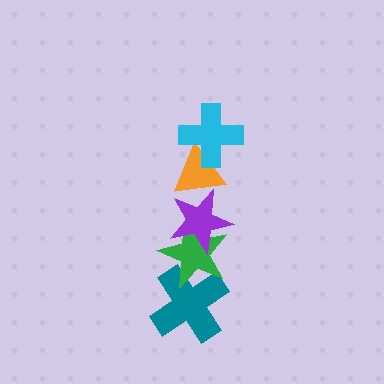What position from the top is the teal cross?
The teal cross is 5th from the top.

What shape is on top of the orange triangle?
The cyan cross is on top of the orange triangle.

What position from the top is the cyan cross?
The cyan cross is 1st from the top.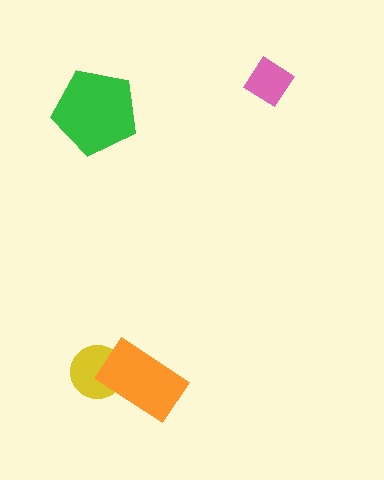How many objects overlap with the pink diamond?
0 objects overlap with the pink diamond.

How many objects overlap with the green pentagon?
0 objects overlap with the green pentagon.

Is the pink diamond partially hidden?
No, no other shape covers it.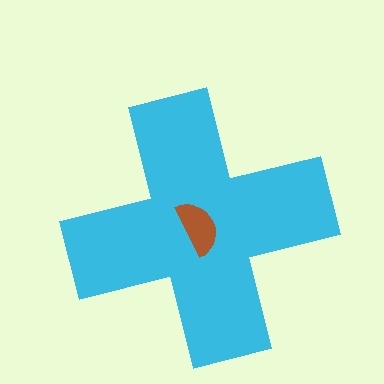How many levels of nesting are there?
2.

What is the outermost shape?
The cyan cross.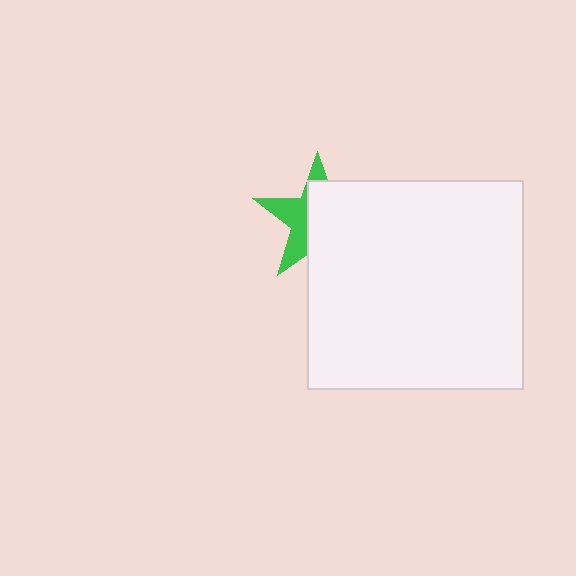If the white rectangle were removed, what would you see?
You would see the complete green star.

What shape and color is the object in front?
The object in front is a white rectangle.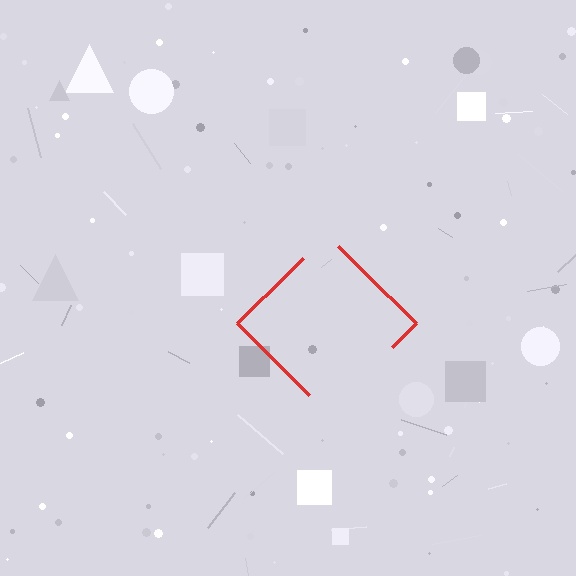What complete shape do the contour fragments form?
The contour fragments form a diamond.